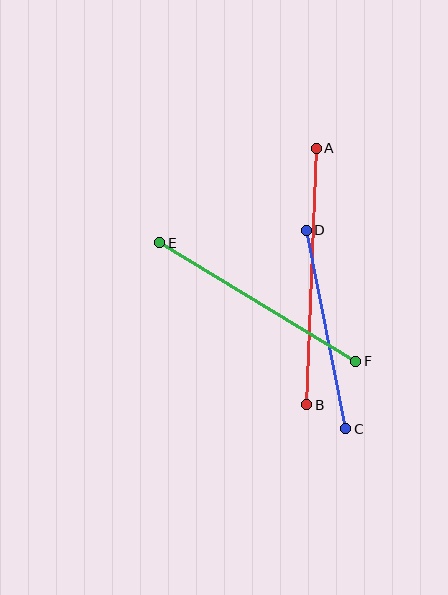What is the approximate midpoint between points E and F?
The midpoint is at approximately (258, 302) pixels.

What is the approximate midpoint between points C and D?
The midpoint is at approximately (326, 330) pixels.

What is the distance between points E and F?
The distance is approximately 229 pixels.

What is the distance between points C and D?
The distance is approximately 202 pixels.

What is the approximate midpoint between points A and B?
The midpoint is at approximately (311, 277) pixels.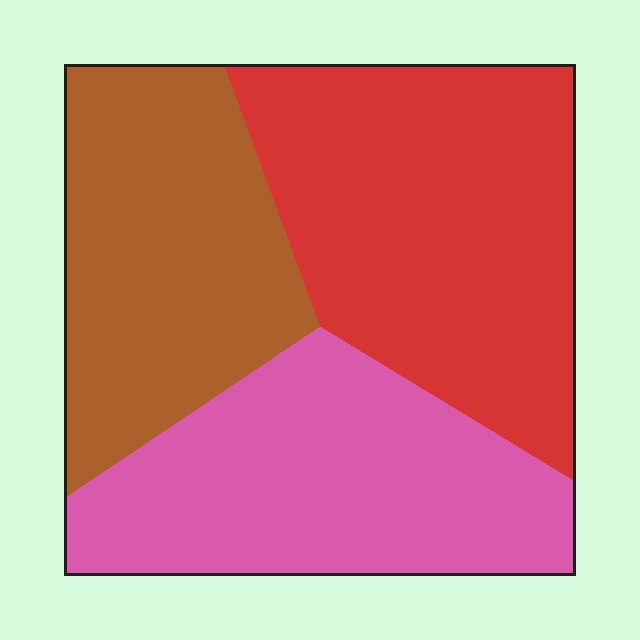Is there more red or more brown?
Red.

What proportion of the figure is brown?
Brown covers about 30% of the figure.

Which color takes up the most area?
Red, at roughly 40%.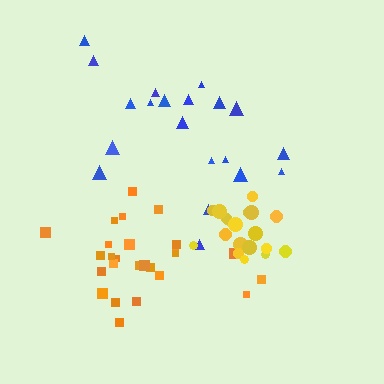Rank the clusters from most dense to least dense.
yellow, orange, blue.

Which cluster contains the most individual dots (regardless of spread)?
Orange (26).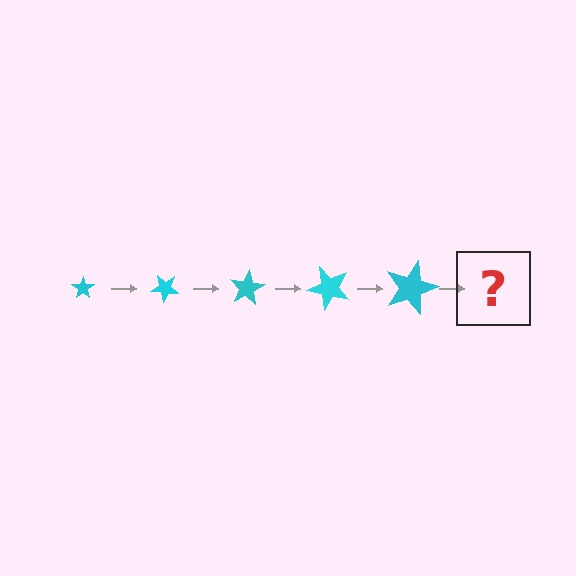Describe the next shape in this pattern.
It should be a star, larger than the previous one and rotated 200 degrees from the start.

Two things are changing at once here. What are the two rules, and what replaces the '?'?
The two rules are that the star grows larger each step and it rotates 40 degrees each step. The '?' should be a star, larger than the previous one and rotated 200 degrees from the start.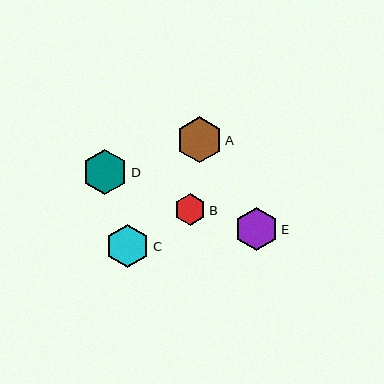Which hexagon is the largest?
Hexagon A is the largest with a size of approximately 45 pixels.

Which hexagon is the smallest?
Hexagon B is the smallest with a size of approximately 31 pixels.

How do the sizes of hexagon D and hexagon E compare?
Hexagon D and hexagon E are approximately the same size.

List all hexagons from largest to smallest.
From largest to smallest: A, D, C, E, B.